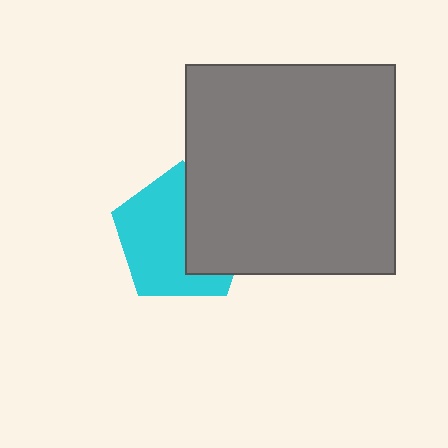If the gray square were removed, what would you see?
You would see the complete cyan pentagon.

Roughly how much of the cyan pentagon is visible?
About half of it is visible (roughly 60%).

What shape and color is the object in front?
The object in front is a gray square.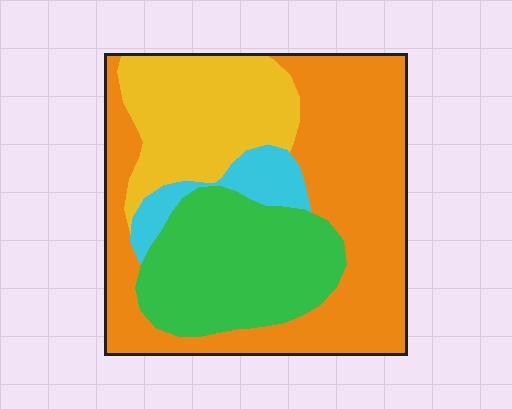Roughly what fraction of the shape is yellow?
Yellow takes up about one fifth (1/5) of the shape.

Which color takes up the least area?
Cyan, at roughly 5%.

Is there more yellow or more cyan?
Yellow.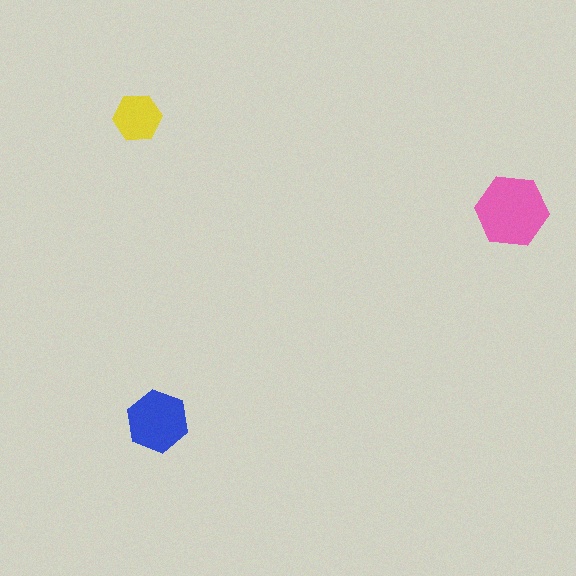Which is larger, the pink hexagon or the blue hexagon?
The pink one.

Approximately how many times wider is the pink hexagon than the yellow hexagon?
About 1.5 times wider.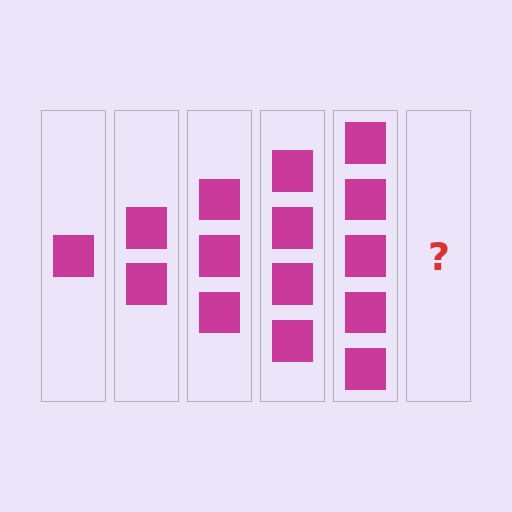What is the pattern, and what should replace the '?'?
The pattern is that each step adds one more square. The '?' should be 6 squares.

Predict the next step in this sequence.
The next step is 6 squares.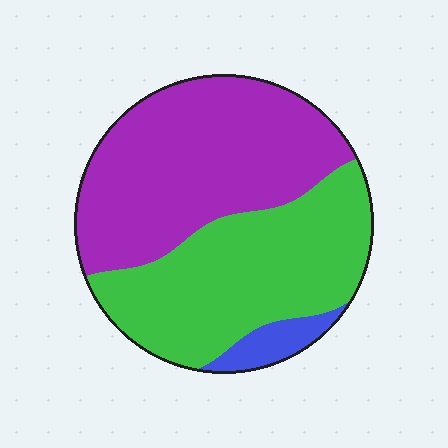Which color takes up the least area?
Blue, at roughly 5%.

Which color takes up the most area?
Purple, at roughly 50%.